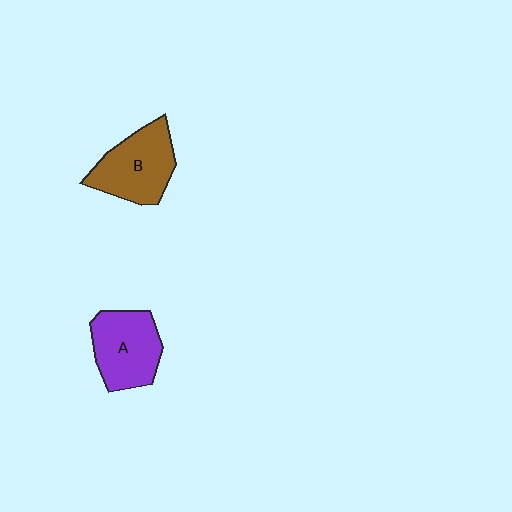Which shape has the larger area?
Shape B (brown).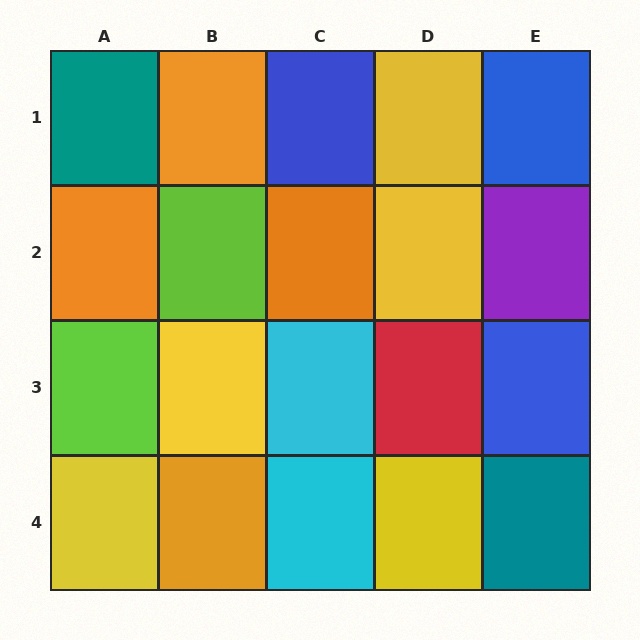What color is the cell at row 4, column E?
Teal.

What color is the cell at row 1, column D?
Yellow.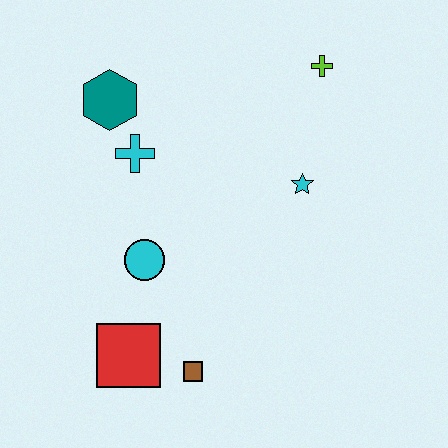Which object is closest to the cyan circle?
The red square is closest to the cyan circle.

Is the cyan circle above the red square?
Yes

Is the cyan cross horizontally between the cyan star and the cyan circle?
No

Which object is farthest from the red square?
The lime cross is farthest from the red square.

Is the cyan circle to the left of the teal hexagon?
No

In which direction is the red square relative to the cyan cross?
The red square is below the cyan cross.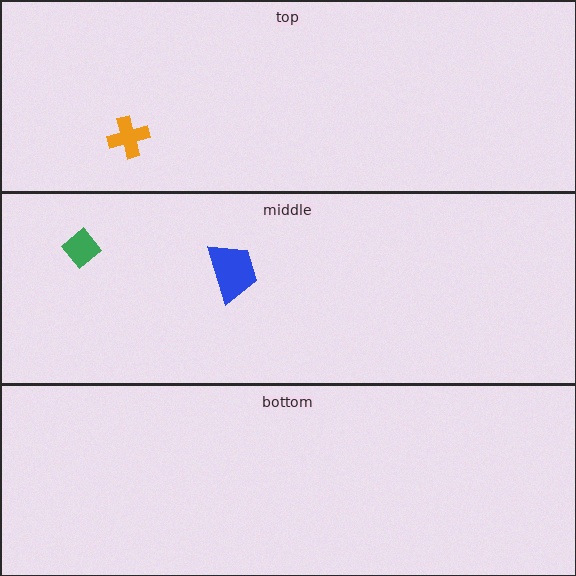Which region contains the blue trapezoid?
The middle region.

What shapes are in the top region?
The orange cross.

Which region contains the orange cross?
The top region.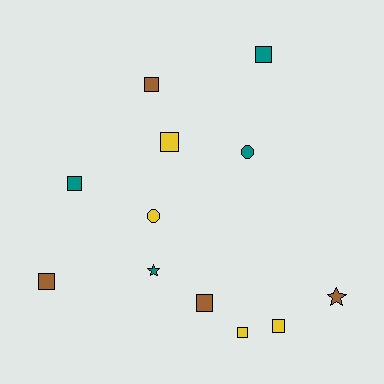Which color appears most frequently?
Brown, with 4 objects.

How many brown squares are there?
There are 3 brown squares.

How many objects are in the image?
There are 12 objects.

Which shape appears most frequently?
Square, with 8 objects.